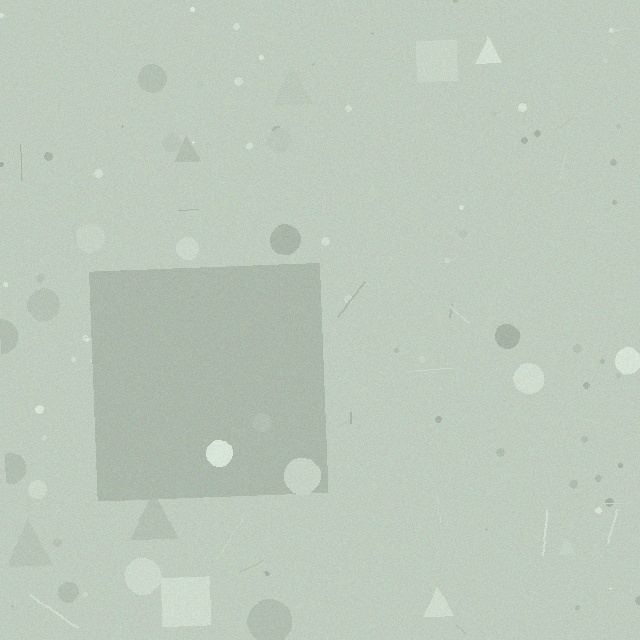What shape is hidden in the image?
A square is hidden in the image.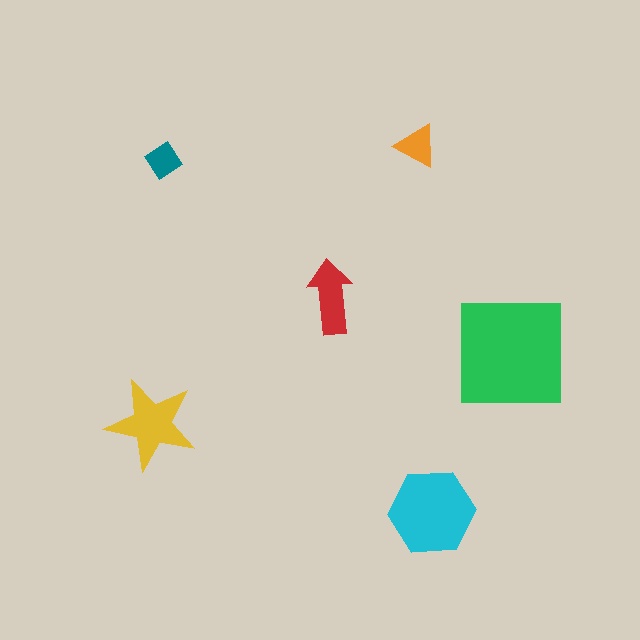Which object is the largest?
The green square.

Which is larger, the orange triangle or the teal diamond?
The orange triangle.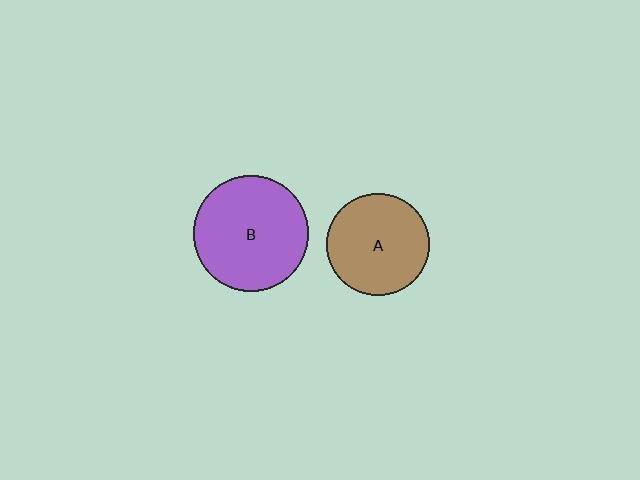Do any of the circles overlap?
No, none of the circles overlap.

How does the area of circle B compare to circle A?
Approximately 1.3 times.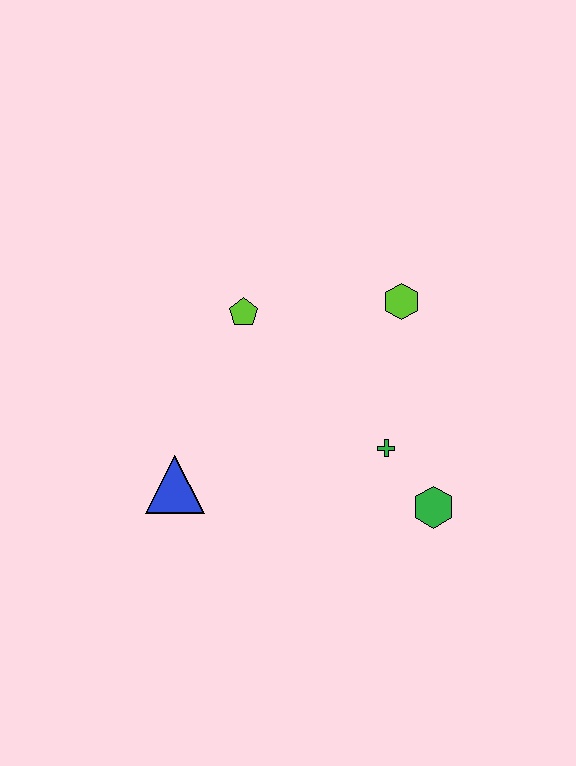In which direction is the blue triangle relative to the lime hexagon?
The blue triangle is to the left of the lime hexagon.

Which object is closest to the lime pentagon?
The lime hexagon is closest to the lime pentagon.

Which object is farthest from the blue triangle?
The lime hexagon is farthest from the blue triangle.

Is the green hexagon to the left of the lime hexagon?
No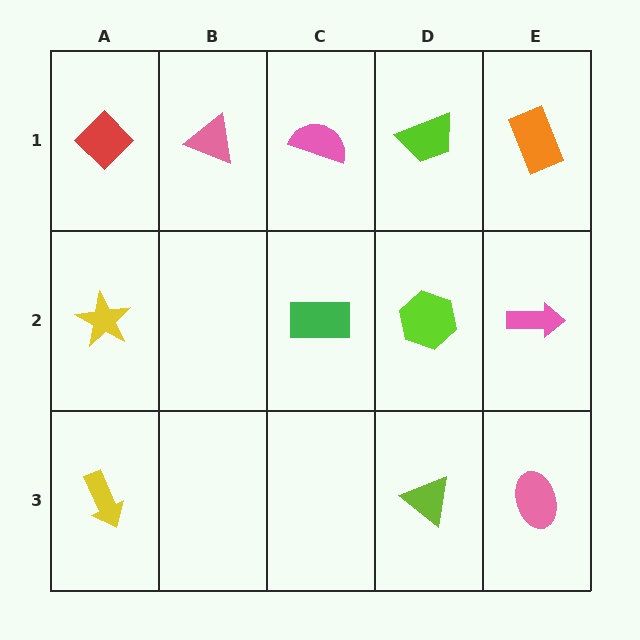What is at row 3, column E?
A pink ellipse.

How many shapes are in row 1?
5 shapes.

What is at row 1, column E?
An orange rectangle.